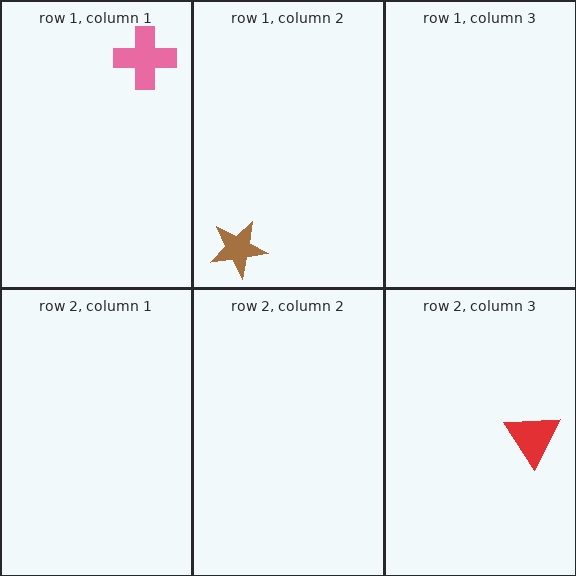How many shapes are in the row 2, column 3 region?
1.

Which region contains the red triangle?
The row 2, column 3 region.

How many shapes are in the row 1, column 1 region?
1.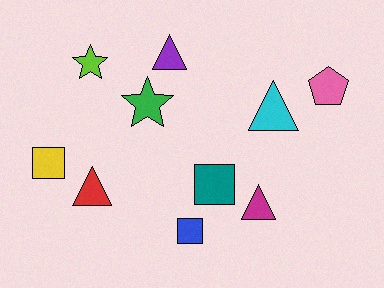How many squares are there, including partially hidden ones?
There are 3 squares.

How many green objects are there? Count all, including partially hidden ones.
There is 1 green object.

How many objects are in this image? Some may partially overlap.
There are 10 objects.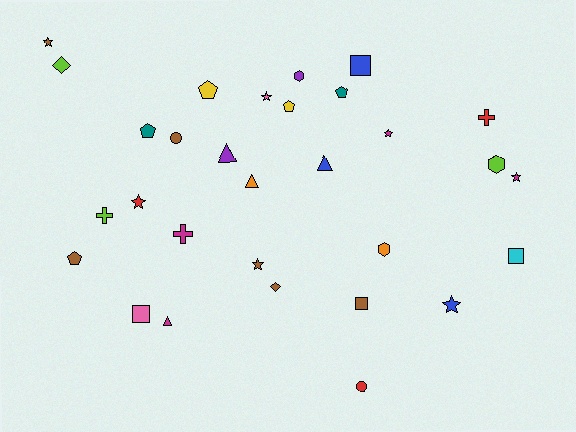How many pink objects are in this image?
There are 2 pink objects.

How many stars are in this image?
There are 7 stars.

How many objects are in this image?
There are 30 objects.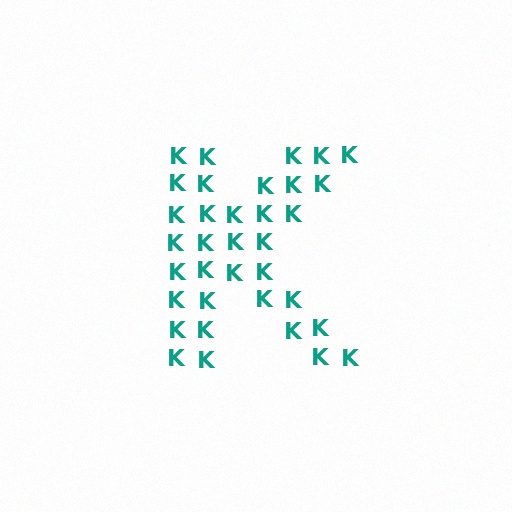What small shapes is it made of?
It is made of small letter K's.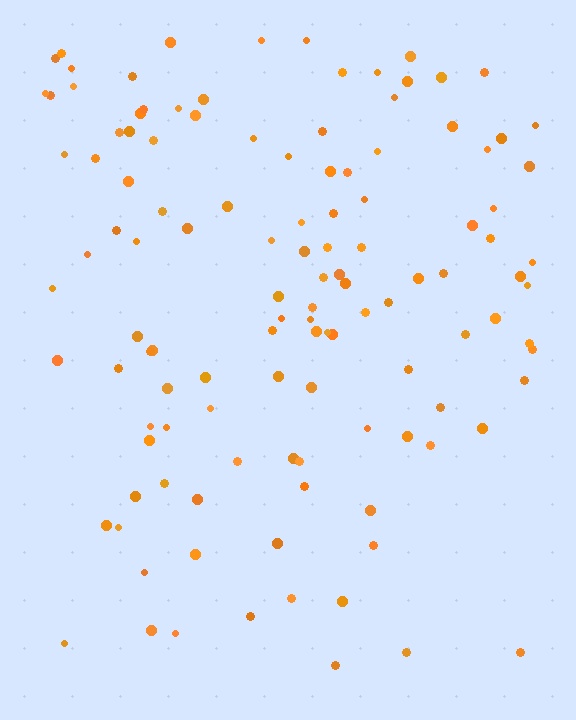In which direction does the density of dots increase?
From bottom to top, with the top side densest.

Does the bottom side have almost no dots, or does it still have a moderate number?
Still a moderate number, just noticeably fewer than the top.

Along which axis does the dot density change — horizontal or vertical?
Vertical.